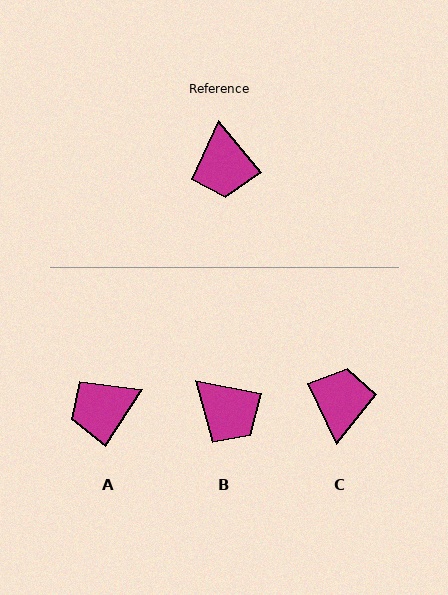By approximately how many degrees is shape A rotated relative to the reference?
Approximately 73 degrees clockwise.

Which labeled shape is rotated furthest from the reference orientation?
C, about 165 degrees away.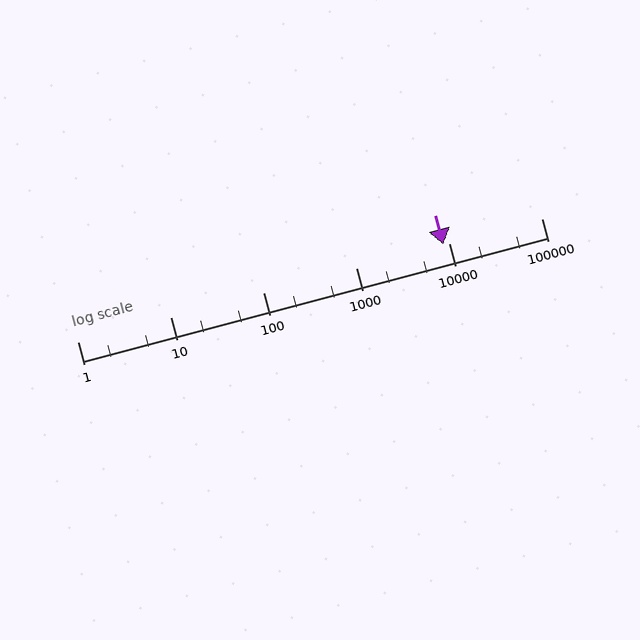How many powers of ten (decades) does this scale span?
The scale spans 5 decades, from 1 to 100000.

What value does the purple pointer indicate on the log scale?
The pointer indicates approximately 8800.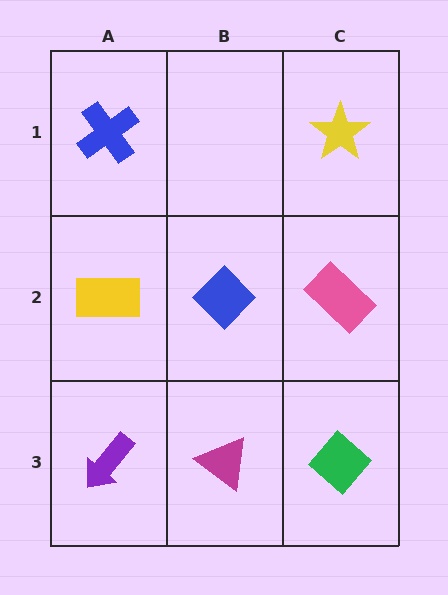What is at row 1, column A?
A blue cross.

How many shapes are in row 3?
3 shapes.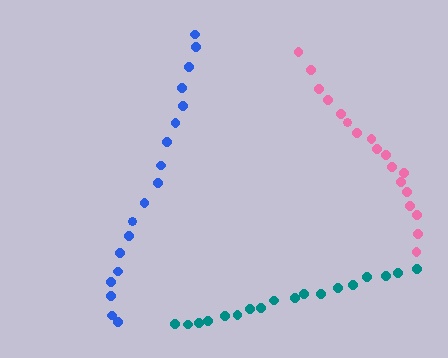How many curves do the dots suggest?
There are 3 distinct paths.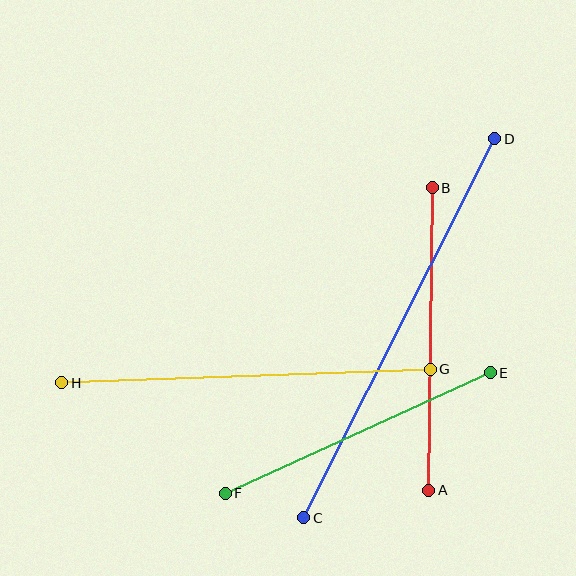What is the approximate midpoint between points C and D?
The midpoint is at approximately (399, 328) pixels.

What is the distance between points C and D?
The distance is approximately 424 pixels.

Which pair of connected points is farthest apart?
Points C and D are farthest apart.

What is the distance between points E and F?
The distance is approximately 291 pixels.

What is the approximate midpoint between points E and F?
The midpoint is at approximately (358, 433) pixels.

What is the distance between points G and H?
The distance is approximately 369 pixels.